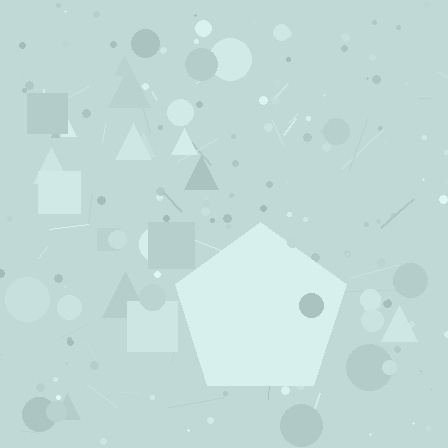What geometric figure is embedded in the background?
A pentagon is embedded in the background.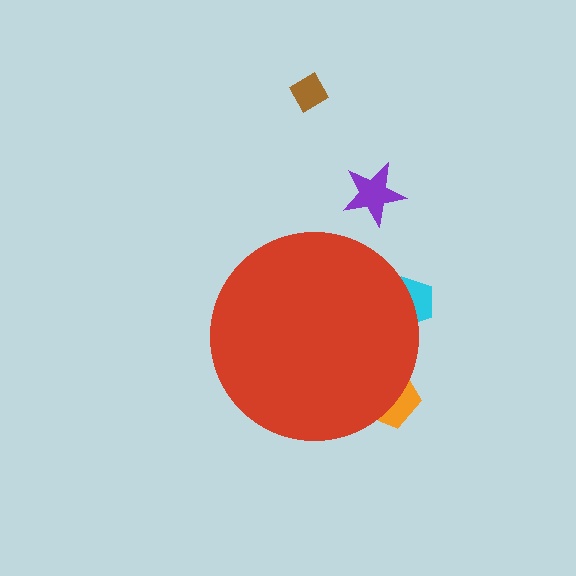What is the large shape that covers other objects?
A red circle.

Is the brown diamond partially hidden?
No, the brown diamond is fully visible.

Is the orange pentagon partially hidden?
Yes, the orange pentagon is partially hidden behind the red circle.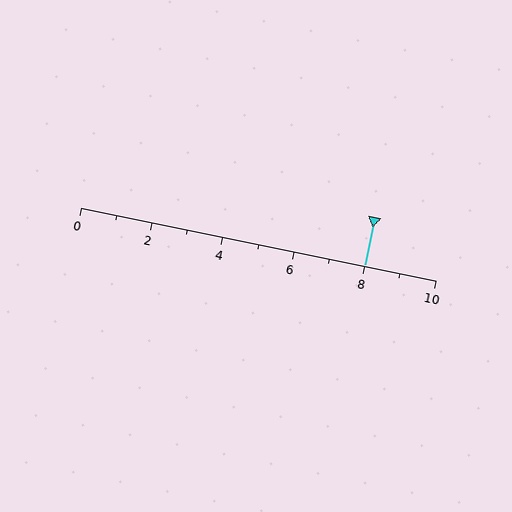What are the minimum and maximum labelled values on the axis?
The axis runs from 0 to 10.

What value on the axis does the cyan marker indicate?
The marker indicates approximately 8.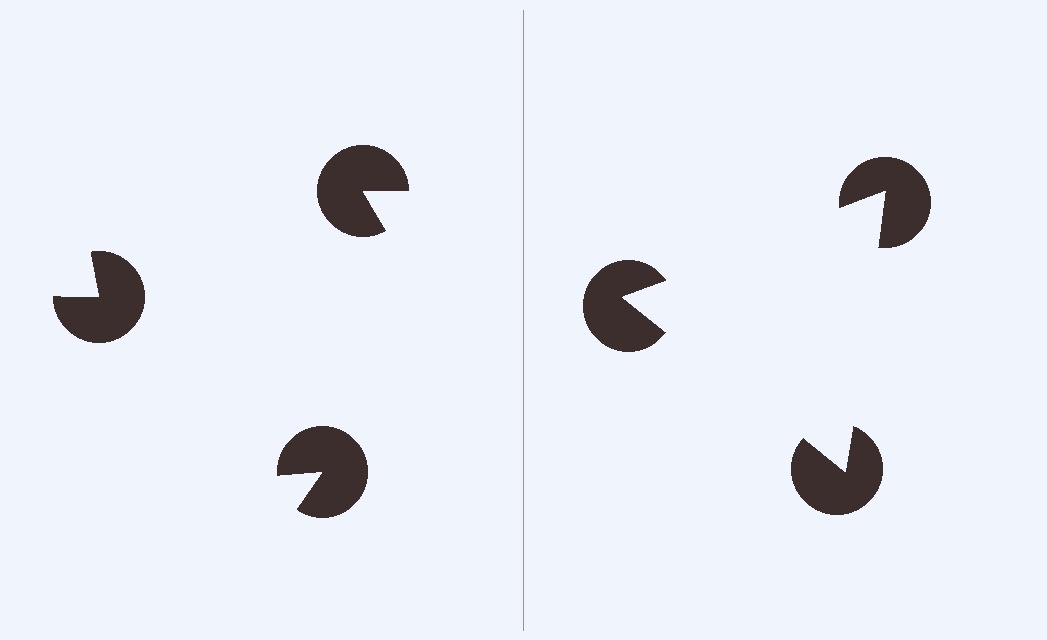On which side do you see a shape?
An illusory triangle appears on the right side. On the left side the wedge cuts are rotated, so no coherent shape forms.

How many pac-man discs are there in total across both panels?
6 — 3 on each side.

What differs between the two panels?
The pac-man discs are positioned identically on both sides; only the wedge orientations differ. On the right they align to a triangle; on the left they are misaligned.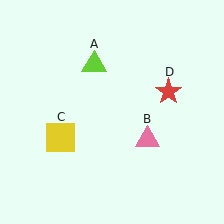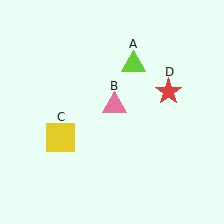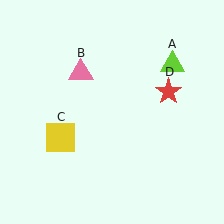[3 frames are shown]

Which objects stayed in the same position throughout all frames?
Yellow square (object C) and red star (object D) remained stationary.